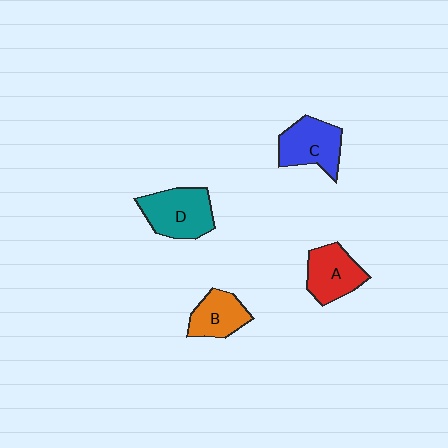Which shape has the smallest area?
Shape B (orange).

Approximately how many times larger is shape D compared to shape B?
Approximately 1.4 times.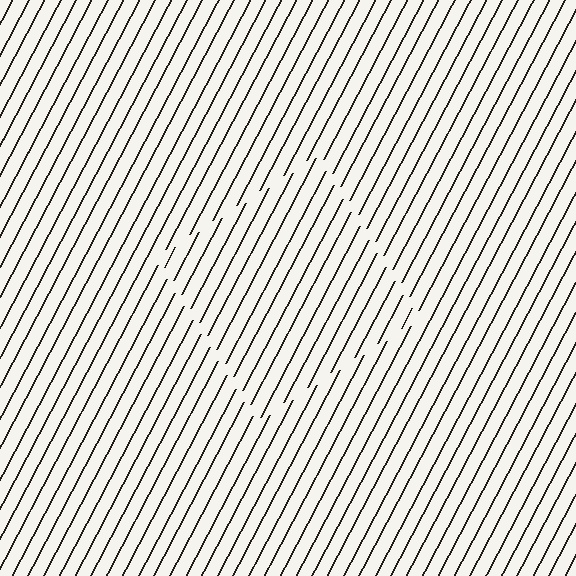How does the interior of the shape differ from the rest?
The interior of the shape contains the same grating, shifted by half a period — the contour is defined by the phase discontinuity where line-ends from the inner and outer gratings abut.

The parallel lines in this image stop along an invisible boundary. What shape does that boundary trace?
An illusory square. The interior of the shape contains the same grating, shifted by half a period — the contour is defined by the phase discontinuity where line-ends from the inner and outer gratings abut.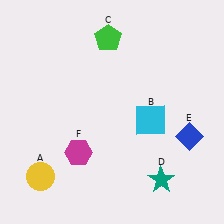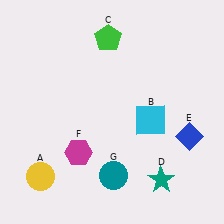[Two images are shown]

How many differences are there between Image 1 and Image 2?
There is 1 difference between the two images.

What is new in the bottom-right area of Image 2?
A teal circle (G) was added in the bottom-right area of Image 2.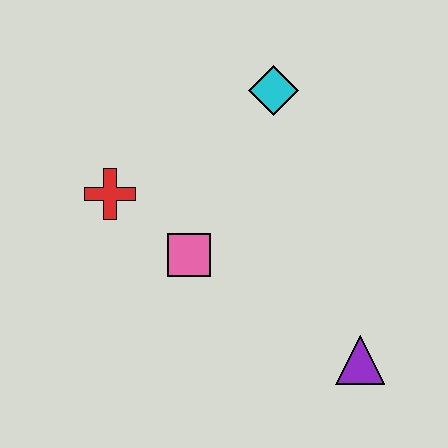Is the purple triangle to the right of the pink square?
Yes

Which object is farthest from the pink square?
The purple triangle is farthest from the pink square.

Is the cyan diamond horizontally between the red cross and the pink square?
No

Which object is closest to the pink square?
The red cross is closest to the pink square.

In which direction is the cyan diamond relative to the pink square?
The cyan diamond is above the pink square.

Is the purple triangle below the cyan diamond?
Yes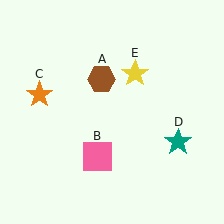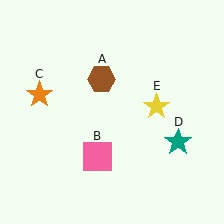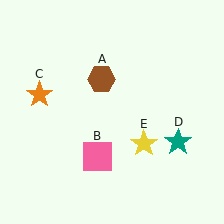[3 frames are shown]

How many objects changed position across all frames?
1 object changed position: yellow star (object E).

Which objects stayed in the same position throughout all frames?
Brown hexagon (object A) and pink square (object B) and orange star (object C) and teal star (object D) remained stationary.